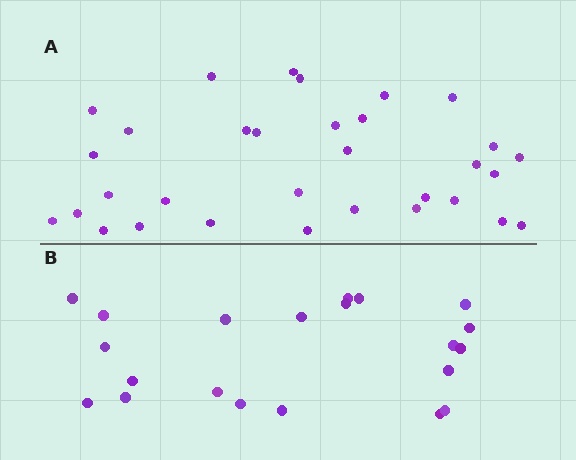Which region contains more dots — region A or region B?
Region A (the top region) has more dots.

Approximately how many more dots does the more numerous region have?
Region A has roughly 12 or so more dots than region B.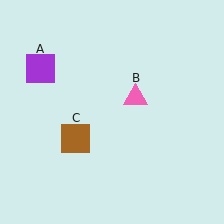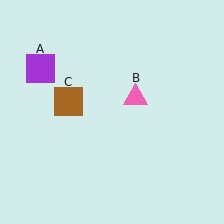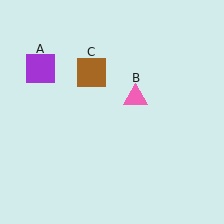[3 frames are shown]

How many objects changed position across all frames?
1 object changed position: brown square (object C).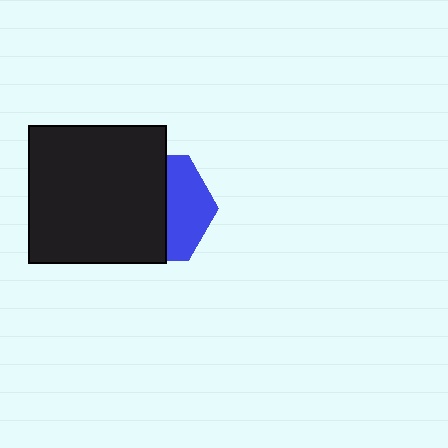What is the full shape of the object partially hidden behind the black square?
The partially hidden object is a blue hexagon.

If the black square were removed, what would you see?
You would see the complete blue hexagon.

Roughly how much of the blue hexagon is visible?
A small part of it is visible (roughly 39%).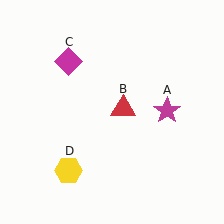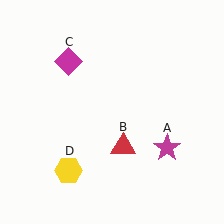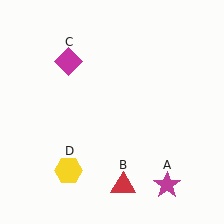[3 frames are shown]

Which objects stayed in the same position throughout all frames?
Magenta diamond (object C) and yellow hexagon (object D) remained stationary.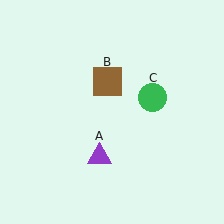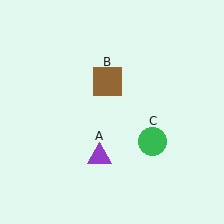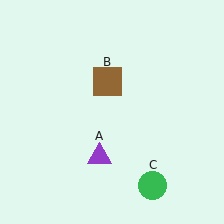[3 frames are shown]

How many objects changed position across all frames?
1 object changed position: green circle (object C).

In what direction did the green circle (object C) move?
The green circle (object C) moved down.